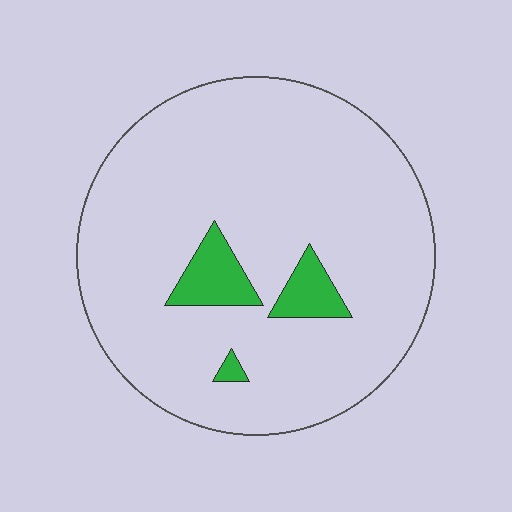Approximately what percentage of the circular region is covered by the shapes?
Approximately 10%.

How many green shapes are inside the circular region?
3.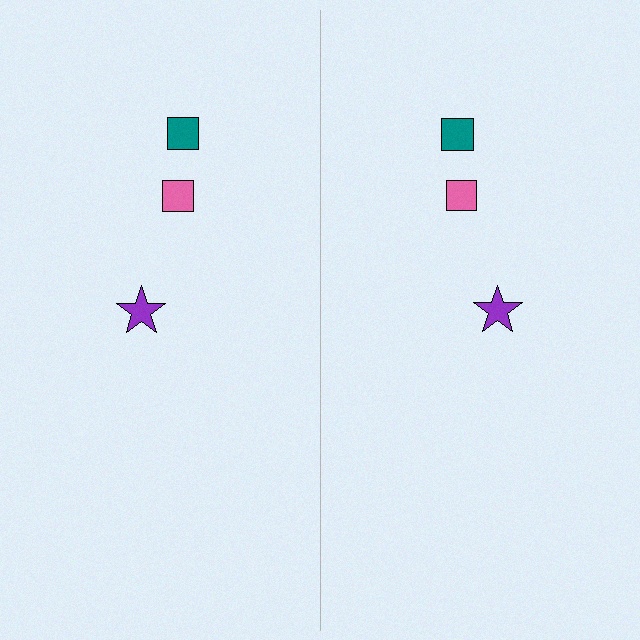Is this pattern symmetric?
Yes, this pattern has bilateral (reflection) symmetry.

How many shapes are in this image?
There are 6 shapes in this image.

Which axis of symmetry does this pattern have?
The pattern has a vertical axis of symmetry running through the center of the image.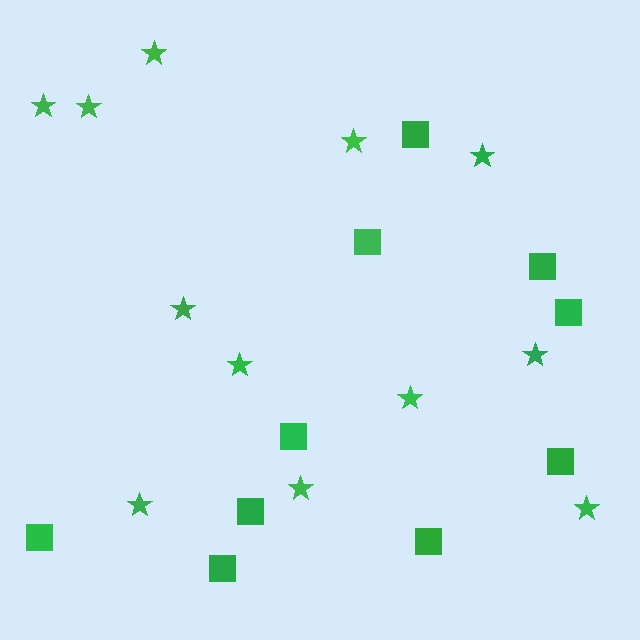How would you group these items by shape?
There are 2 groups: one group of squares (10) and one group of stars (12).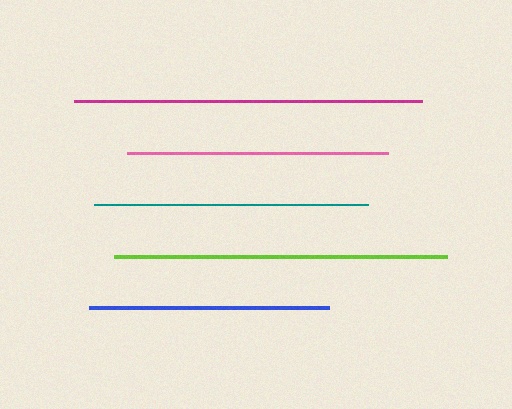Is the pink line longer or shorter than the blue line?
The pink line is longer than the blue line.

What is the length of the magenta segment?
The magenta segment is approximately 348 pixels long.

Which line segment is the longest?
The magenta line is the longest at approximately 348 pixels.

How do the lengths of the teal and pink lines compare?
The teal and pink lines are approximately the same length.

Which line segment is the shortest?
The blue line is the shortest at approximately 240 pixels.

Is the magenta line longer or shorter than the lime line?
The magenta line is longer than the lime line.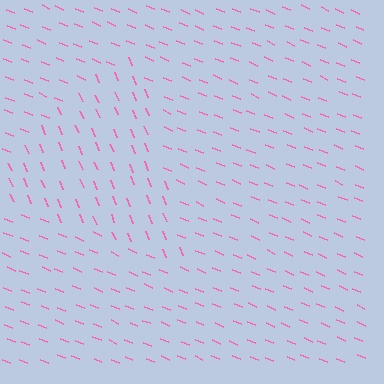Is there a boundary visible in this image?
Yes, there is a texture boundary formed by a change in line orientation.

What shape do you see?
I see a triangle.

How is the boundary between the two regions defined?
The boundary is defined purely by a change in line orientation (approximately 45 degrees difference). All lines are the same color and thickness.